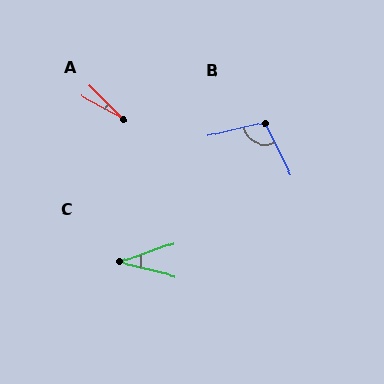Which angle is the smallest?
A, at approximately 16 degrees.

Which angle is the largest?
B, at approximately 103 degrees.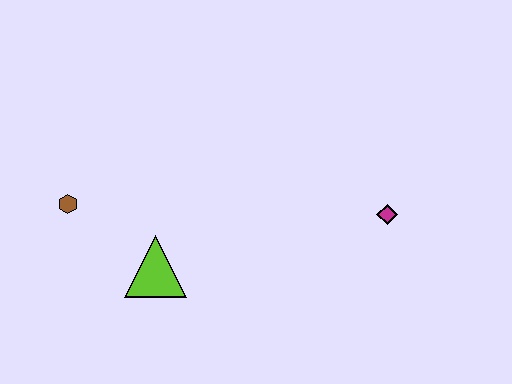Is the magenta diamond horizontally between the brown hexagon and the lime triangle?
No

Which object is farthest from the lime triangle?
The magenta diamond is farthest from the lime triangle.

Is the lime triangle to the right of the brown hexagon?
Yes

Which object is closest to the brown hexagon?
The lime triangle is closest to the brown hexagon.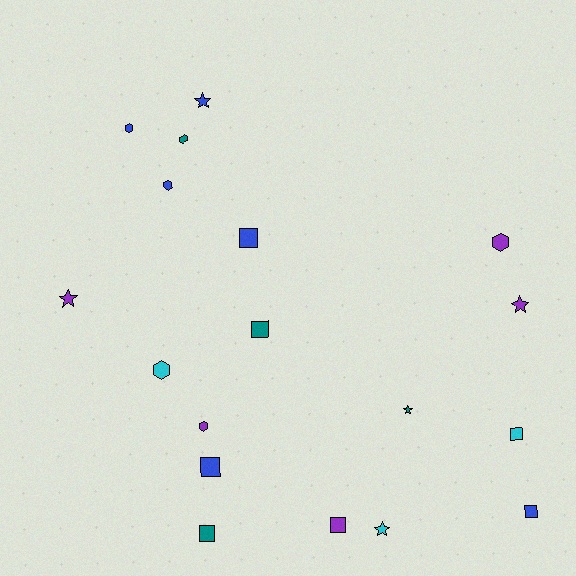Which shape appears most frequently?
Square, with 7 objects.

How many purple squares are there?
There is 1 purple square.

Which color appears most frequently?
Blue, with 6 objects.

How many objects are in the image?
There are 18 objects.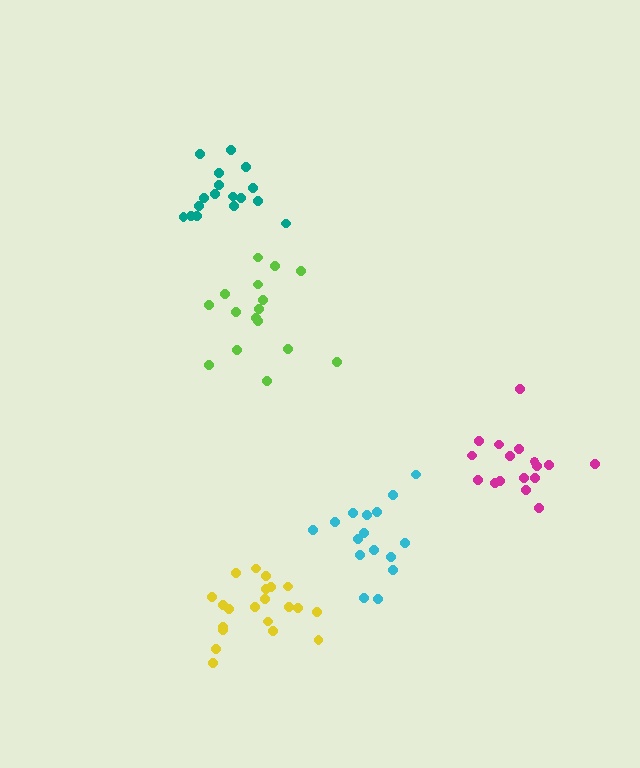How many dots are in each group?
Group 1: 16 dots, Group 2: 17 dots, Group 3: 17 dots, Group 4: 21 dots, Group 5: 16 dots (87 total).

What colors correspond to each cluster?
The clusters are colored: cyan, teal, magenta, yellow, lime.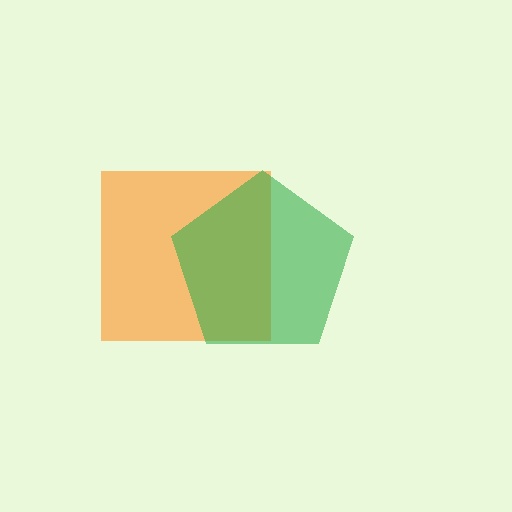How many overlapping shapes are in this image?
There are 2 overlapping shapes in the image.